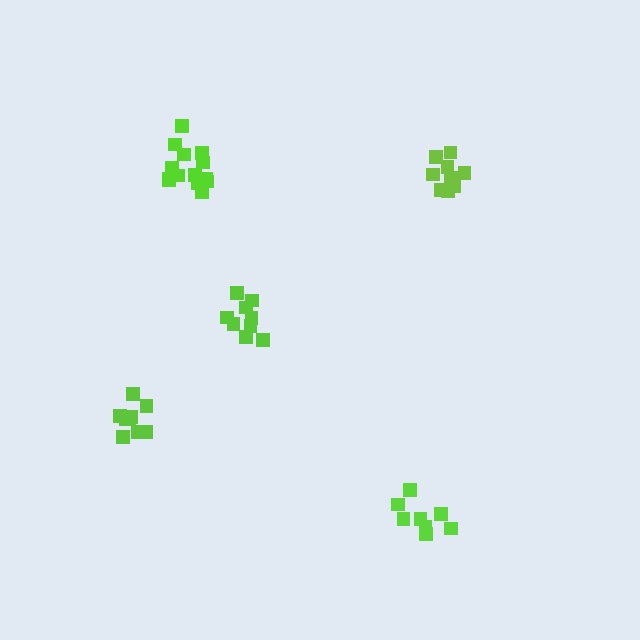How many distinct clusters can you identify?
There are 5 distinct clusters.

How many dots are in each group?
Group 1: 9 dots, Group 2: 14 dots, Group 3: 9 dots, Group 4: 9 dots, Group 5: 8 dots (49 total).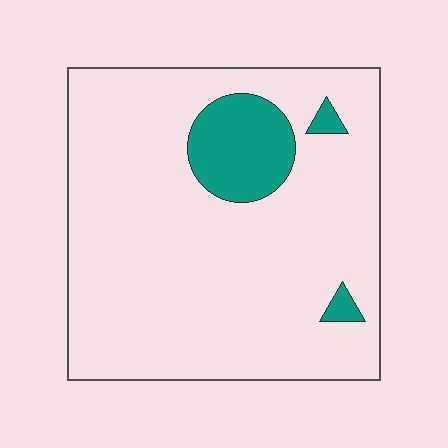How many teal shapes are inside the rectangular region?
3.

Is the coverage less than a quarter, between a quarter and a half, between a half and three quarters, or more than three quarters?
Less than a quarter.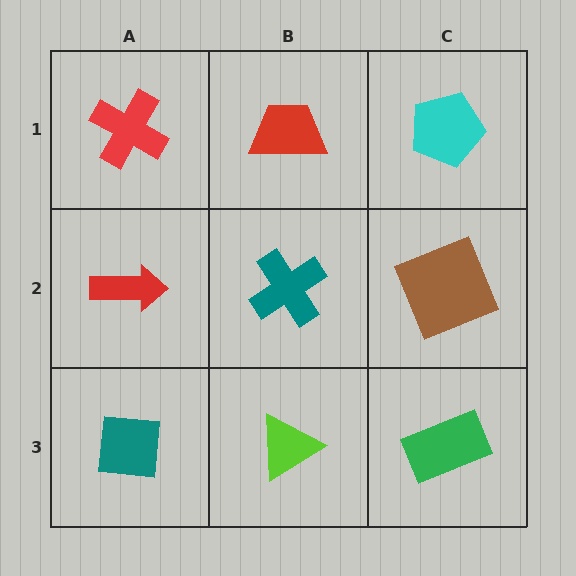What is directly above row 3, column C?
A brown square.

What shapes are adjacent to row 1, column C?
A brown square (row 2, column C), a red trapezoid (row 1, column B).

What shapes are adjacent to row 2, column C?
A cyan pentagon (row 1, column C), a green rectangle (row 3, column C), a teal cross (row 2, column B).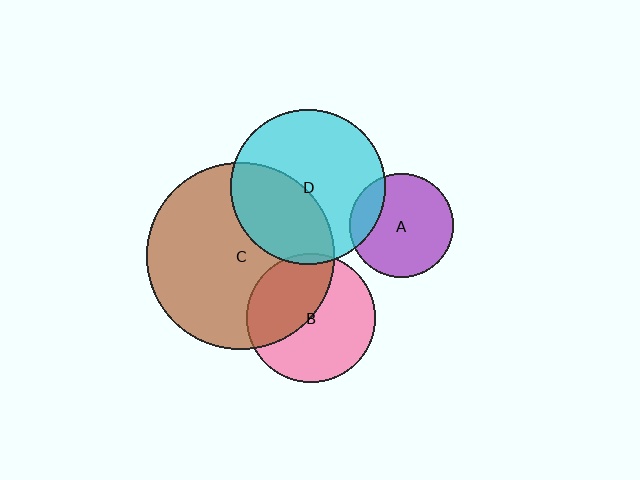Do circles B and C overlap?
Yes.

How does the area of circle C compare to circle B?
Approximately 2.1 times.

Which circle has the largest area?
Circle C (brown).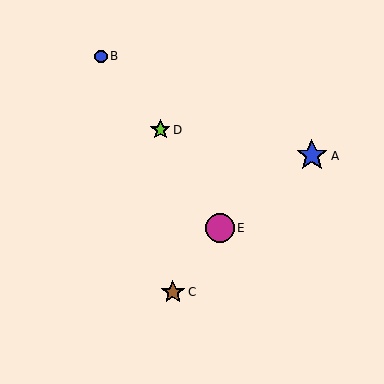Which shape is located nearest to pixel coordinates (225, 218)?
The magenta circle (labeled E) at (220, 228) is nearest to that location.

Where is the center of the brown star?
The center of the brown star is at (173, 292).